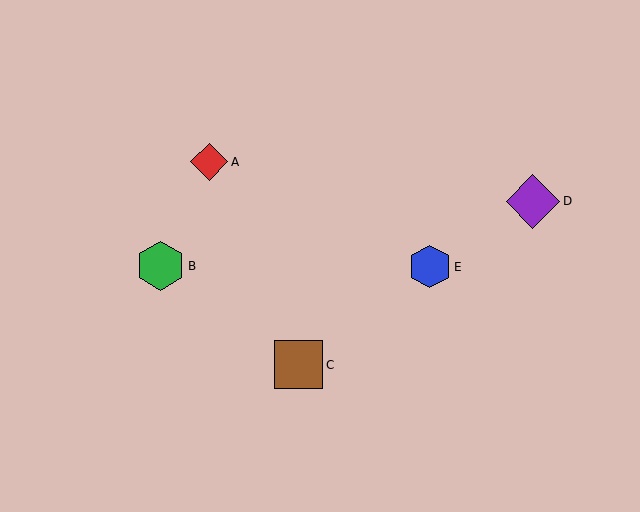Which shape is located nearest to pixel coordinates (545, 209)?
The purple diamond (labeled D) at (533, 201) is nearest to that location.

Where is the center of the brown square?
The center of the brown square is at (298, 365).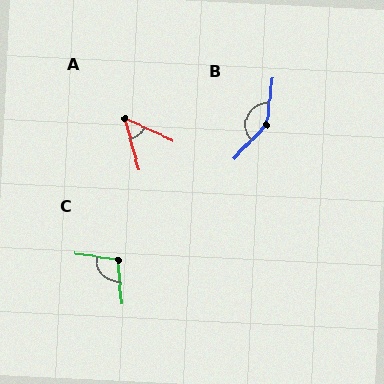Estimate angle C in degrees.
Approximately 103 degrees.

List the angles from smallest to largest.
A (49°), C (103°), B (142°).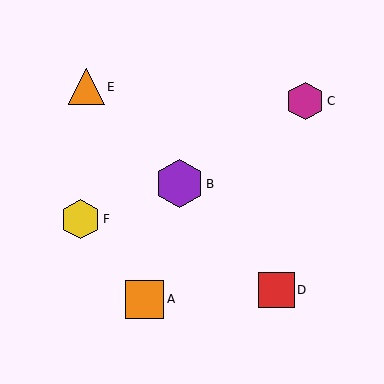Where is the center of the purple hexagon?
The center of the purple hexagon is at (179, 184).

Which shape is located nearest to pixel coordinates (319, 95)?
The magenta hexagon (labeled C) at (305, 101) is nearest to that location.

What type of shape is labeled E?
Shape E is an orange triangle.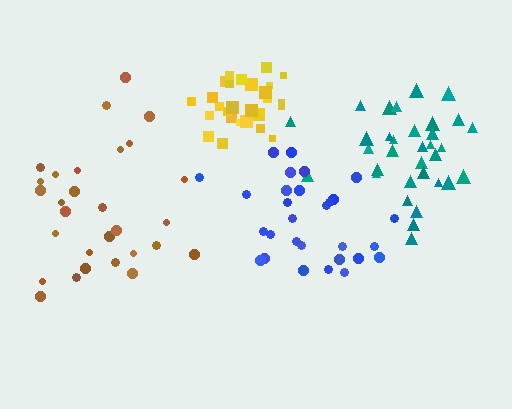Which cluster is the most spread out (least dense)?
Brown.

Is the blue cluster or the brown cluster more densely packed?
Blue.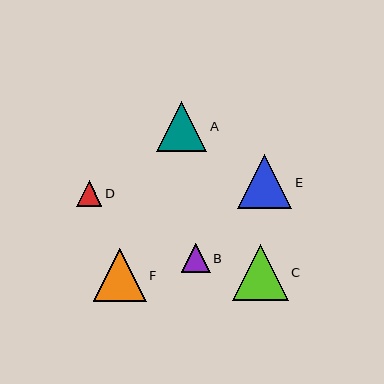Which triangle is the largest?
Triangle C is the largest with a size of approximately 56 pixels.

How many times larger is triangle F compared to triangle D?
Triangle F is approximately 2.1 times the size of triangle D.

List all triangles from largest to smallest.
From largest to smallest: C, E, F, A, B, D.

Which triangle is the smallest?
Triangle D is the smallest with a size of approximately 25 pixels.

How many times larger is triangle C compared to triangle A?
Triangle C is approximately 1.1 times the size of triangle A.